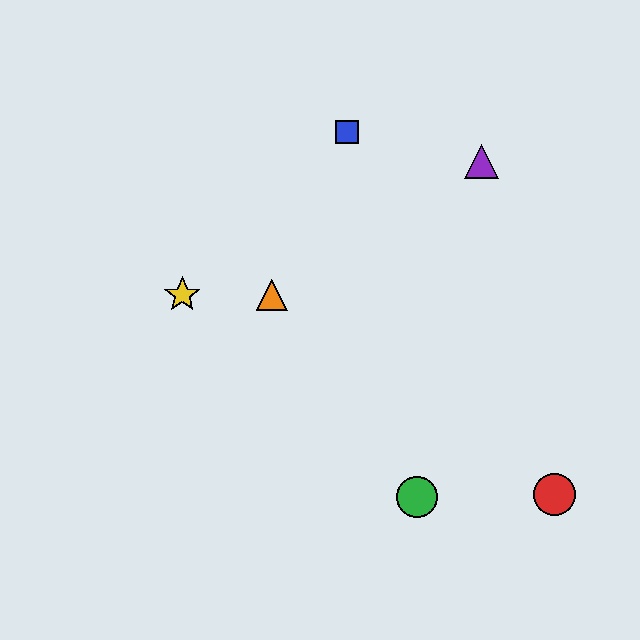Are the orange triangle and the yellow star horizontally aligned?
Yes, both are at y≈295.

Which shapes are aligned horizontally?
The yellow star, the orange triangle are aligned horizontally.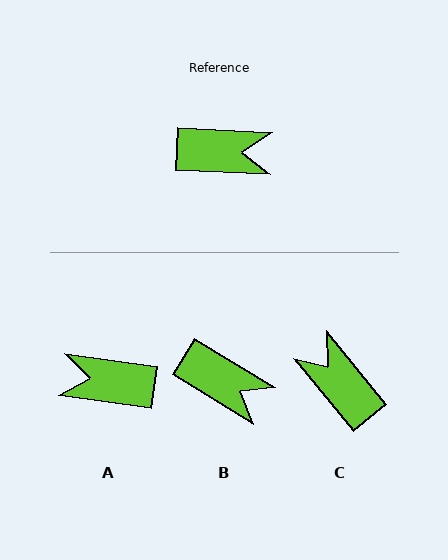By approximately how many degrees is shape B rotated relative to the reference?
Approximately 29 degrees clockwise.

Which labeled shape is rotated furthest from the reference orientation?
A, about 175 degrees away.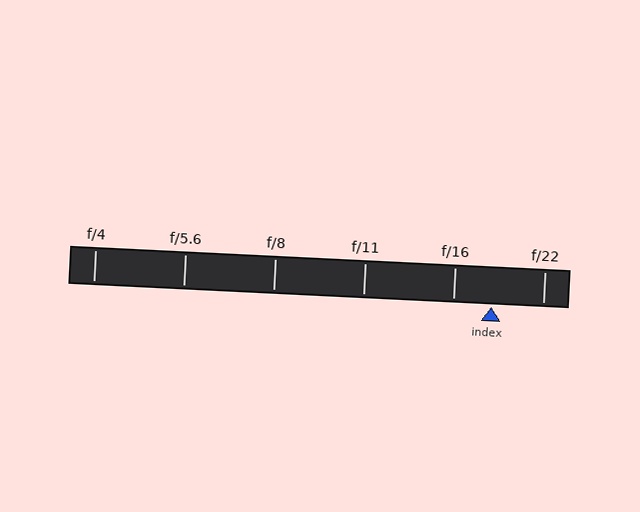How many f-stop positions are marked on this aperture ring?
There are 6 f-stop positions marked.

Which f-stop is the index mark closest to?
The index mark is closest to f/16.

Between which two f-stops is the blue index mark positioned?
The index mark is between f/16 and f/22.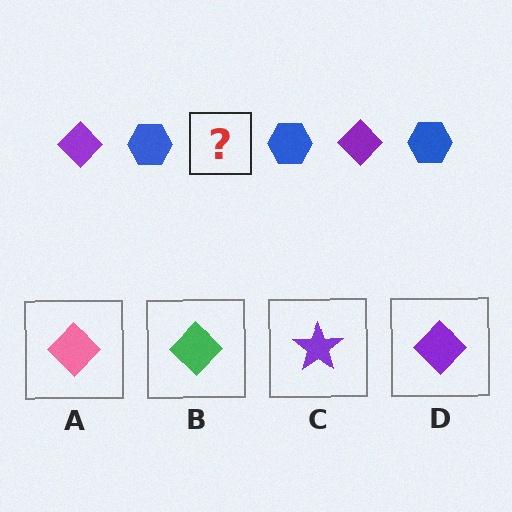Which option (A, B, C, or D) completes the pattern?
D.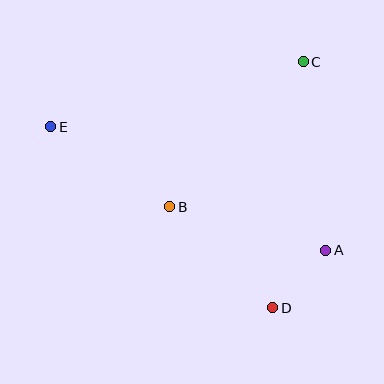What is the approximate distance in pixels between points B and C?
The distance between B and C is approximately 197 pixels.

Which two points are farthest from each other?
Points A and E are farthest from each other.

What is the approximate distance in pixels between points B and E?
The distance between B and E is approximately 144 pixels.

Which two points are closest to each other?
Points A and D are closest to each other.